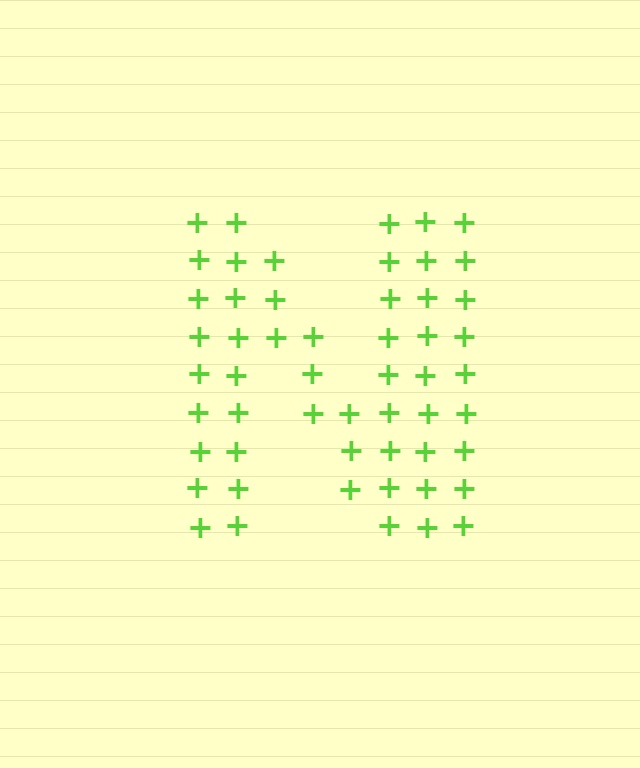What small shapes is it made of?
It is made of small plus signs.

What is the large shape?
The large shape is the letter N.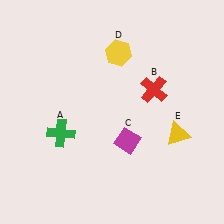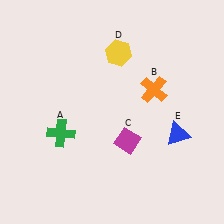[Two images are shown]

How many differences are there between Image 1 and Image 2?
There are 2 differences between the two images.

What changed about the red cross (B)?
In Image 1, B is red. In Image 2, it changed to orange.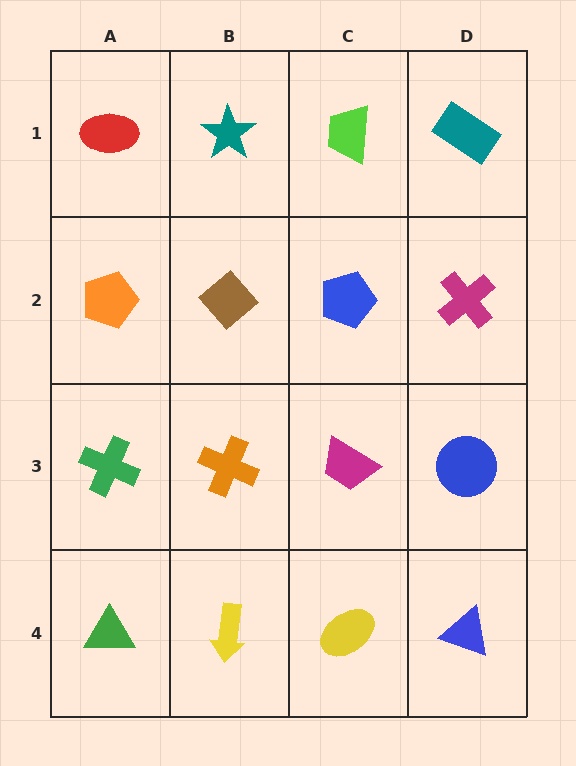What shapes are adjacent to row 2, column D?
A teal rectangle (row 1, column D), a blue circle (row 3, column D), a blue pentagon (row 2, column C).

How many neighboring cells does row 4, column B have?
3.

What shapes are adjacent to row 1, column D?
A magenta cross (row 2, column D), a lime trapezoid (row 1, column C).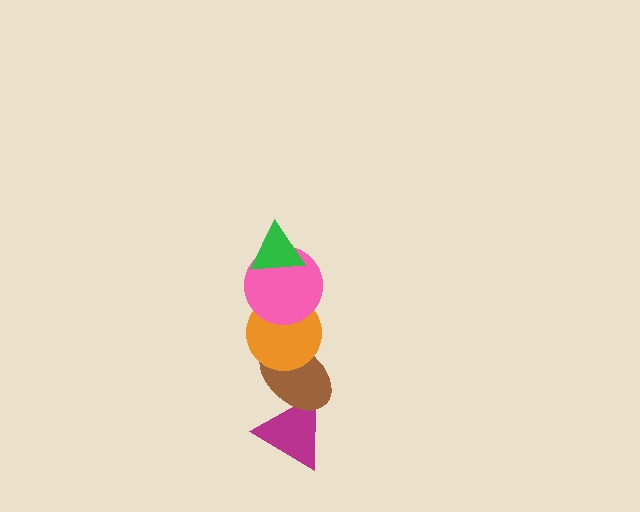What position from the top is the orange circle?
The orange circle is 3rd from the top.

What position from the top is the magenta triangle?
The magenta triangle is 5th from the top.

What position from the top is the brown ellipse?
The brown ellipse is 4th from the top.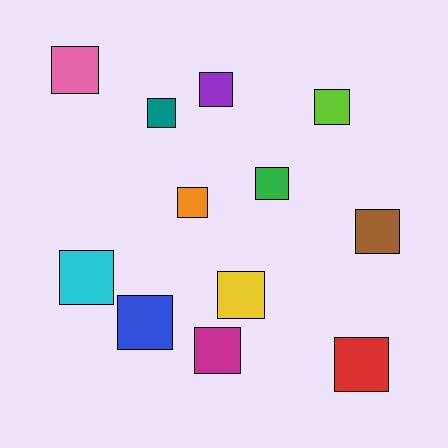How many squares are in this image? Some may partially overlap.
There are 12 squares.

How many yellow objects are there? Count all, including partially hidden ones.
There is 1 yellow object.